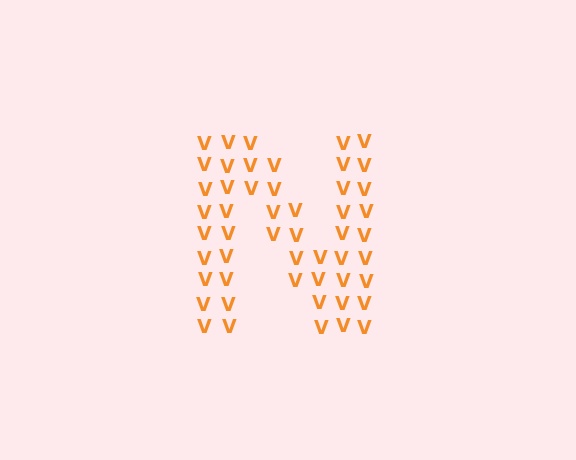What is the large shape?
The large shape is the letter N.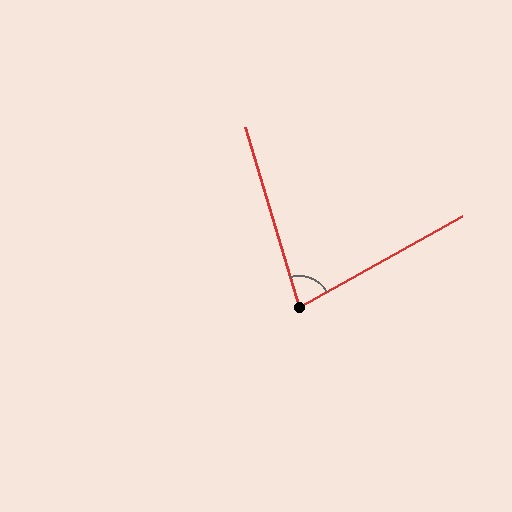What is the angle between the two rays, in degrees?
Approximately 77 degrees.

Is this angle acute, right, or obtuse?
It is acute.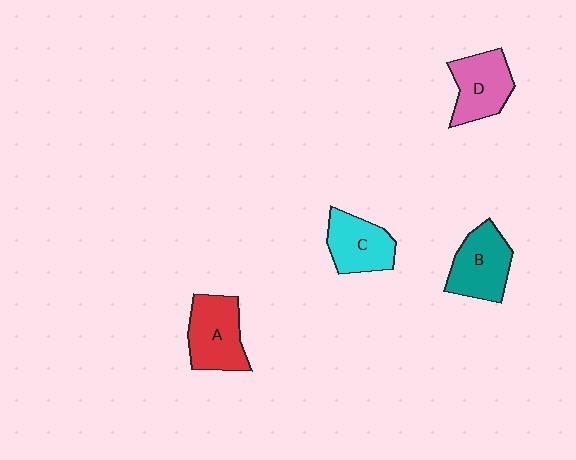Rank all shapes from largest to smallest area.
From largest to smallest: A (red), B (teal), D (pink), C (cyan).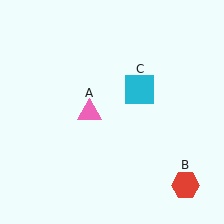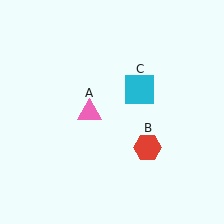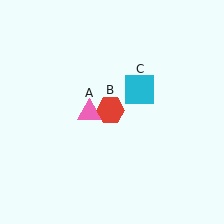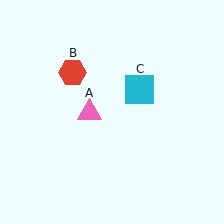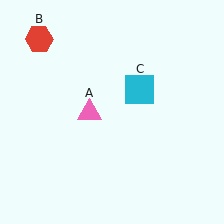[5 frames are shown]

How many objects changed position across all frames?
1 object changed position: red hexagon (object B).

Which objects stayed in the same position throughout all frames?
Pink triangle (object A) and cyan square (object C) remained stationary.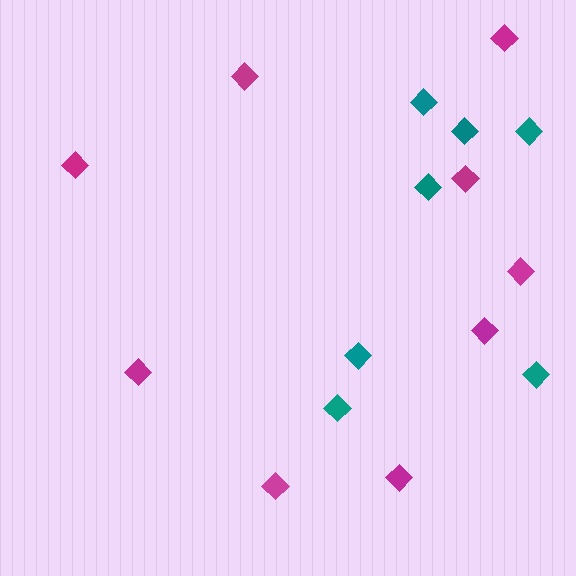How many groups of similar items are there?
There are 2 groups: one group of teal diamonds (7) and one group of magenta diamonds (9).